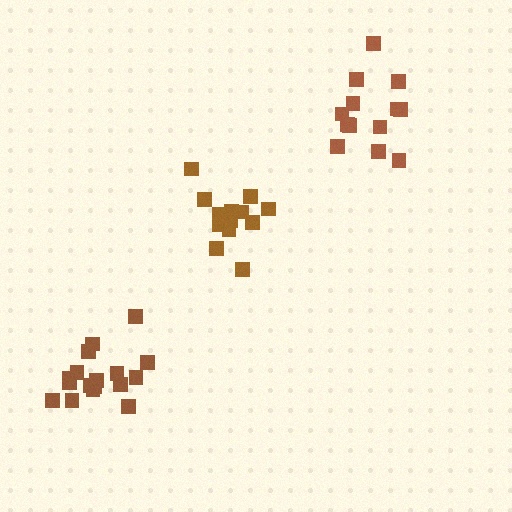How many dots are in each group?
Group 1: 14 dots, Group 2: 13 dots, Group 3: 17 dots (44 total).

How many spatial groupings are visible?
There are 3 spatial groupings.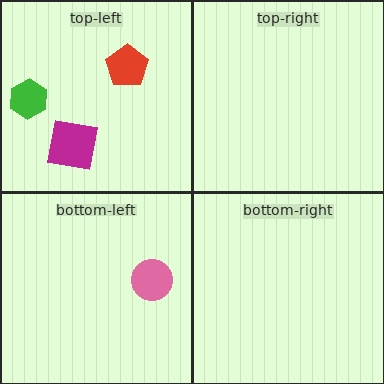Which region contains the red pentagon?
The top-left region.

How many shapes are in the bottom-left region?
1.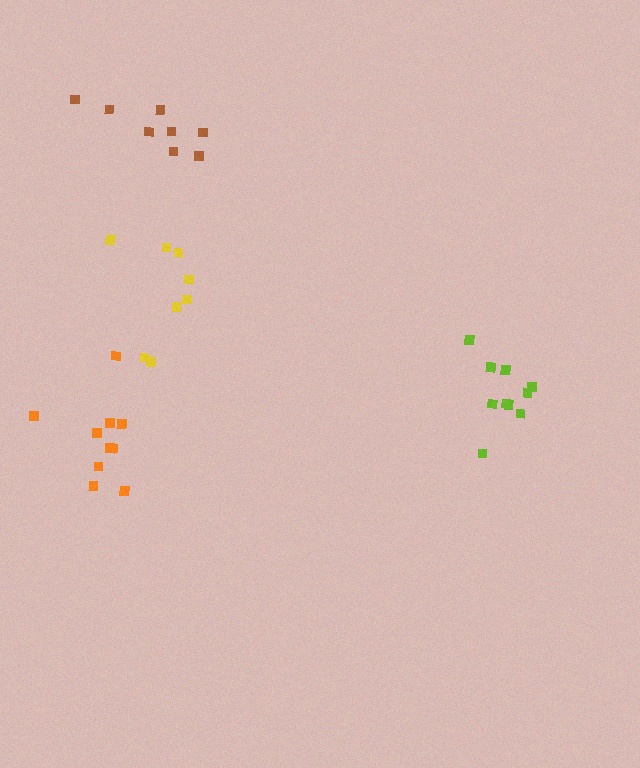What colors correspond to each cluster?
The clusters are colored: lime, yellow, brown, orange.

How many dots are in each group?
Group 1: 10 dots, Group 2: 8 dots, Group 3: 8 dots, Group 4: 10 dots (36 total).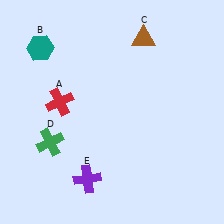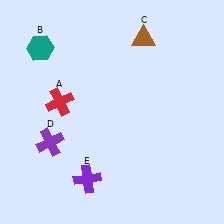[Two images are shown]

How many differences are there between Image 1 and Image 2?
There is 1 difference between the two images.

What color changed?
The cross (D) changed from green in Image 1 to purple in Image 2.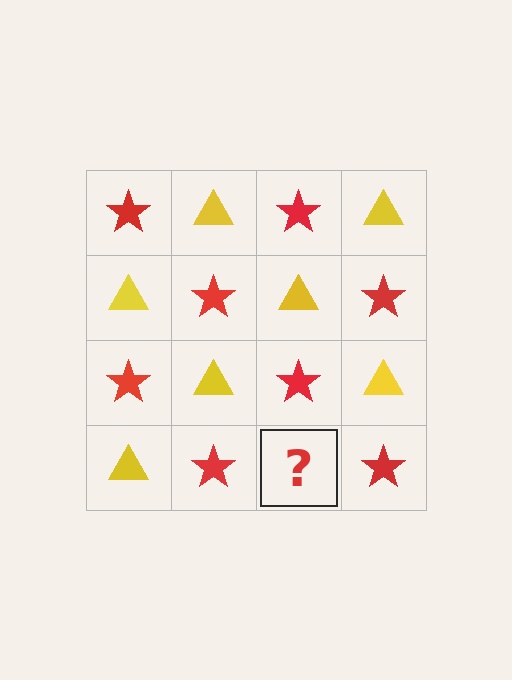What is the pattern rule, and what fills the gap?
The rule is that it alternates red star and yellow triangle in a checkerboard pattern. The gap should be filled with a yellow triangle.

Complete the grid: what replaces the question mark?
The question mark should be replaced with a yellow triangle.